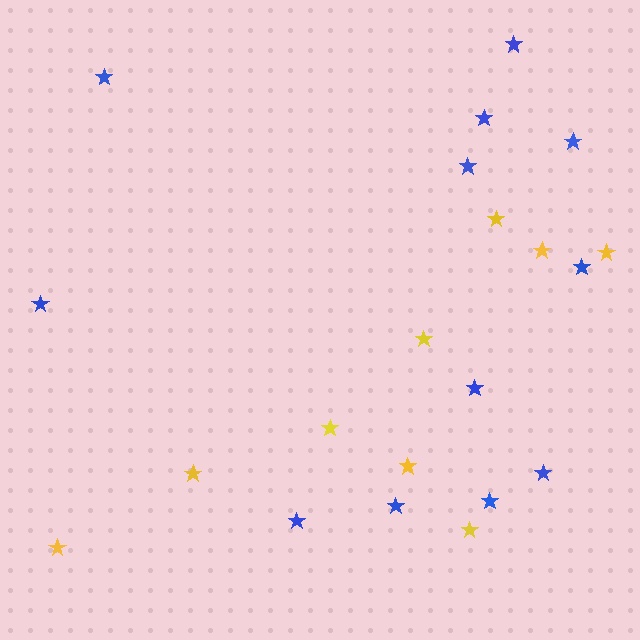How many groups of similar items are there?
There are 2 groups: one group of blue stars (12) and one group of yellow stars (9).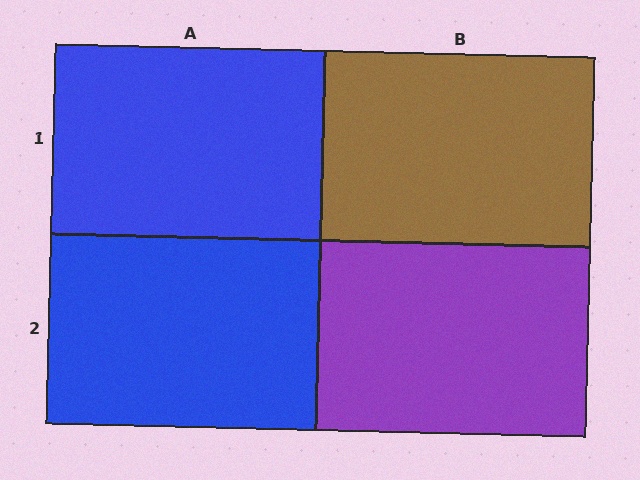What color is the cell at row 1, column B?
Brown.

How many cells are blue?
2 cells are blue.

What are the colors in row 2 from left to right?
Blue, purple.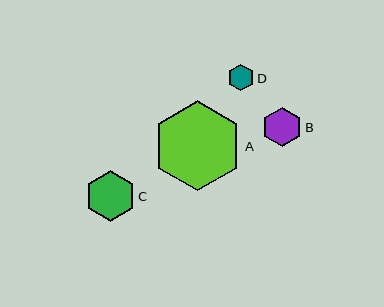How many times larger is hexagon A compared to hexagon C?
Hexagon A is approximately 1.8 times the size of hexagon C.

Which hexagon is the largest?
Hexagon A is the largest with a size of approximately 90 pixels.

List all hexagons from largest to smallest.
From largest to smallest: A, C, B, D.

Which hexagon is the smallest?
Hexagon D is the smallest with a size of approximately 27 pixels.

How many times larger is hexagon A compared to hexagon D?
Hexagon A is approximately 3.4 times the size of hexagon D.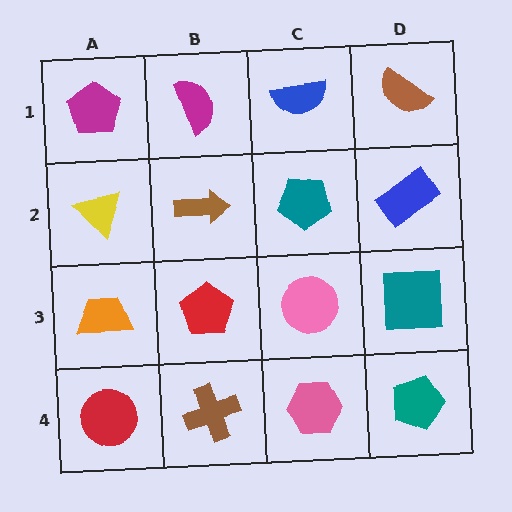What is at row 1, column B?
A magenta semicircle.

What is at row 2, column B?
A brown arrow.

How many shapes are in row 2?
4 shapes.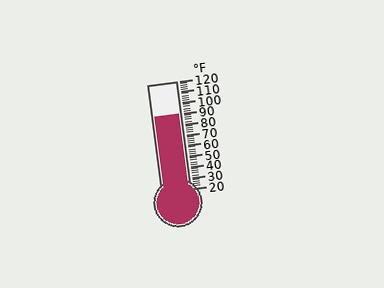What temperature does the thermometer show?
The thermometer shows approximately 90°F.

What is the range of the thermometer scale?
The thermometer scale ranges from 20°F to 120°F.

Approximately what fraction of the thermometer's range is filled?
The thermometer is filled to approximately 70% of its range.